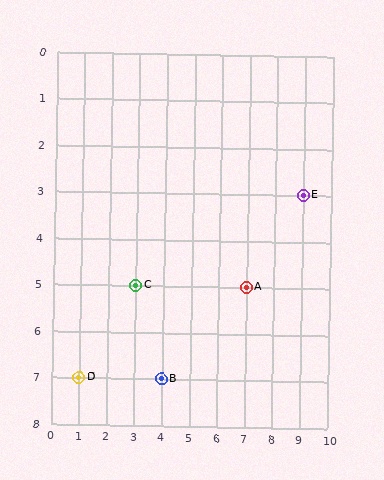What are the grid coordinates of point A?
Point A is at grid coordinates (7, 5).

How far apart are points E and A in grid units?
Points E and A are 2 columns and 2 rows apart (about 2.8 grid units diagonally).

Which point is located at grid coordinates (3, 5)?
Point C is at (3, 5).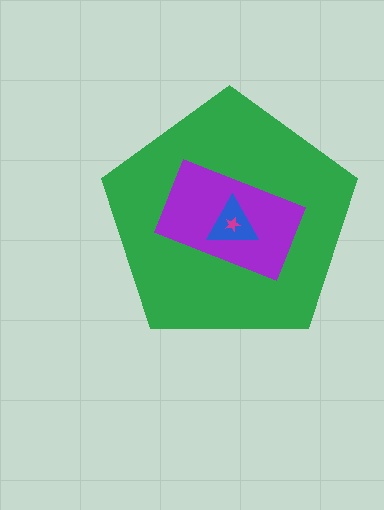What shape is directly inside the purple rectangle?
The blue triangle.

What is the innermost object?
The magenta star.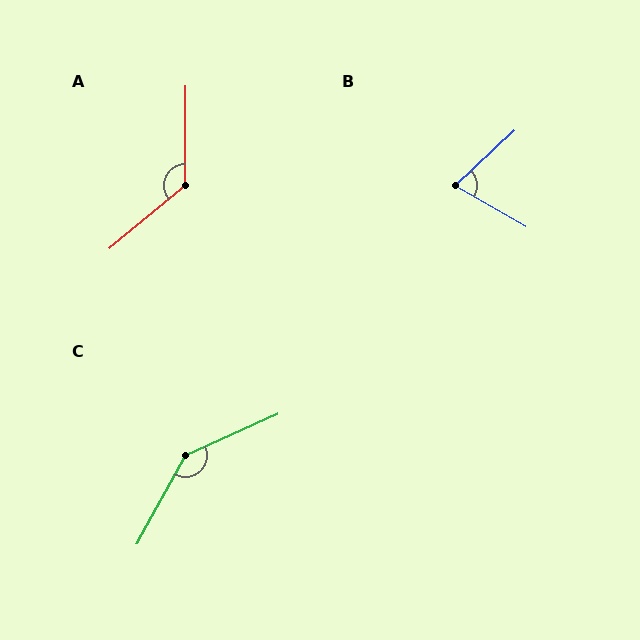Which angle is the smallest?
B, at approximately 73 degrees.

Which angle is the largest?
C, at approximately 143 degrees.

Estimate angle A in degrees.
Approximately 130 degrees.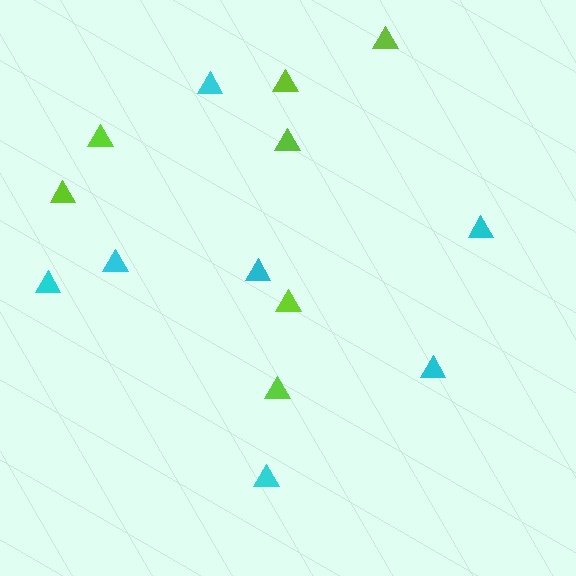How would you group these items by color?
There are 2 groups: one group of lime triangles (7) and one group of cyan triangles (7).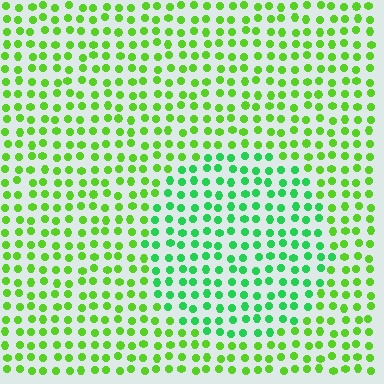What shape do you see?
I see a circle.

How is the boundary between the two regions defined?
The boundary is defined purely by a slight shift in hue (about 34 degrees). Spacing, size, and orientation are identical on both sides.